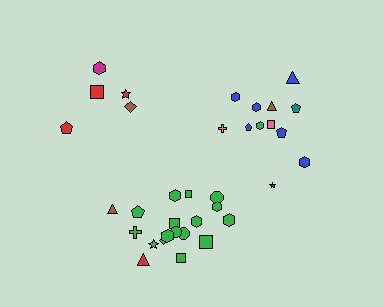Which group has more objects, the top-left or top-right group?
The top-right group.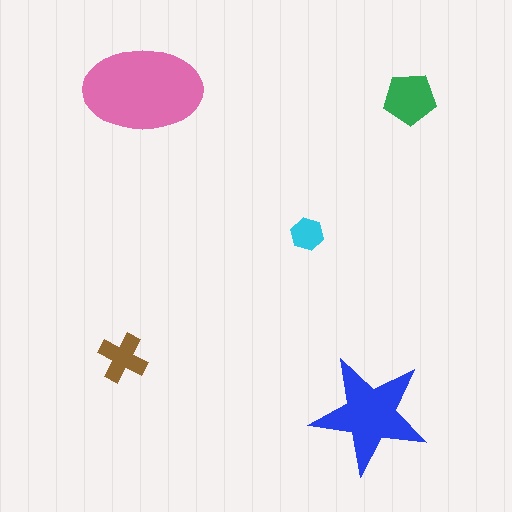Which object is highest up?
The pink ellipse is topmost.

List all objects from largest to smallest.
The pink ellipse, the blue star, the green pentagon, the brown cross, the cyan hexagon.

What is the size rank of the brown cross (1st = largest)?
4th.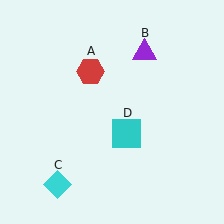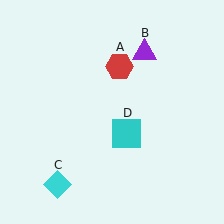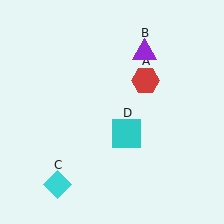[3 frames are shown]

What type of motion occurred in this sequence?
The red hexagon (object A) rotated clockwise around the center of the scene.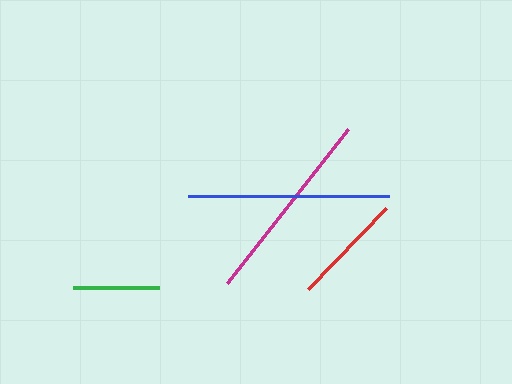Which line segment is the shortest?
The green line is the shortest at approximately 85 pixels.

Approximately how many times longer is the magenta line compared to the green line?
The magenta line is approximately 2.3 times the length of the green line.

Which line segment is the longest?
The blue line is the longest at approximately 201 pixels.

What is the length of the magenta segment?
The magenta segment is approximately 195 pixels long.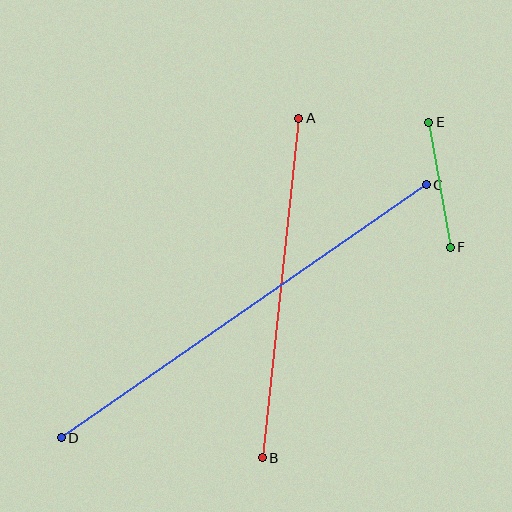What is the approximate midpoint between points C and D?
The midpoint is at approximately (244, 311) pixels.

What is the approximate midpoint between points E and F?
The midpoint is at approximately (439, 185) pixels.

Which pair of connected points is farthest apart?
Points C and D are farthest apart.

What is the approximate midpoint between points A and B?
The midpoint is at approximately (281, 288) pixels.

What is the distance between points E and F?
The distance is approximately 127 pixels.